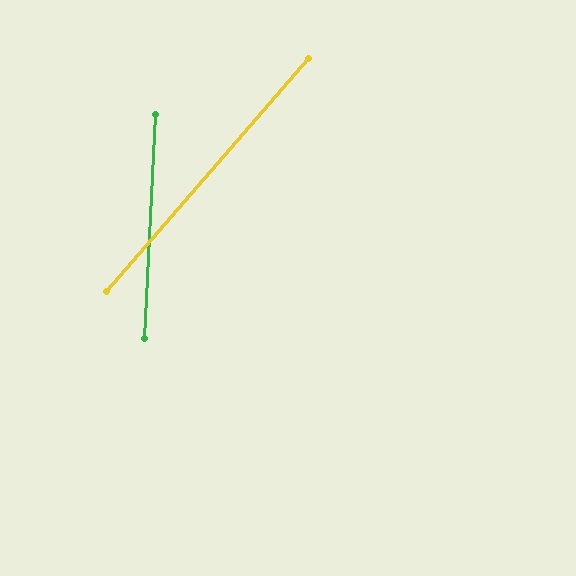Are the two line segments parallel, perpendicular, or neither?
Neither parallel nor perpendicular — they differ by about 38°.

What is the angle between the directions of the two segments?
Approximately 38 degrees.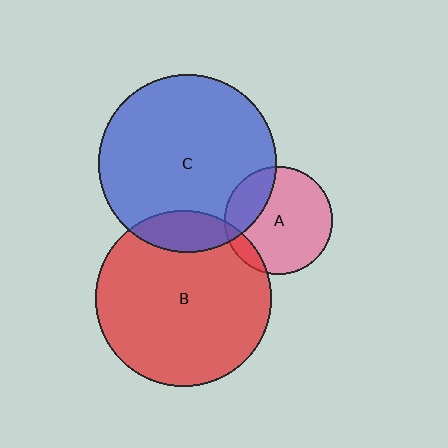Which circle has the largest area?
Circle C (blue).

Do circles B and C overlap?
Yes.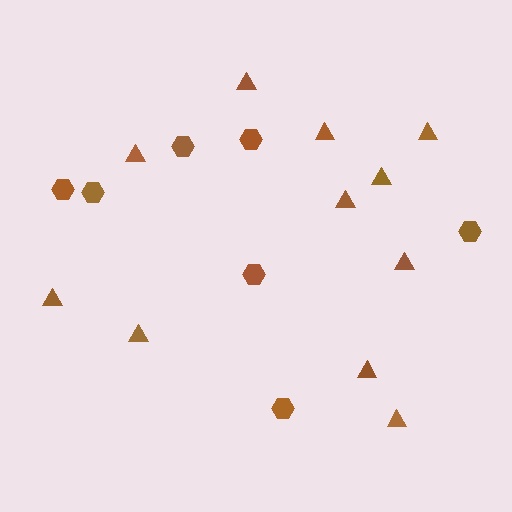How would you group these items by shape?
There are 2 groups: one group of hexagons (7) and one group of triangles (11).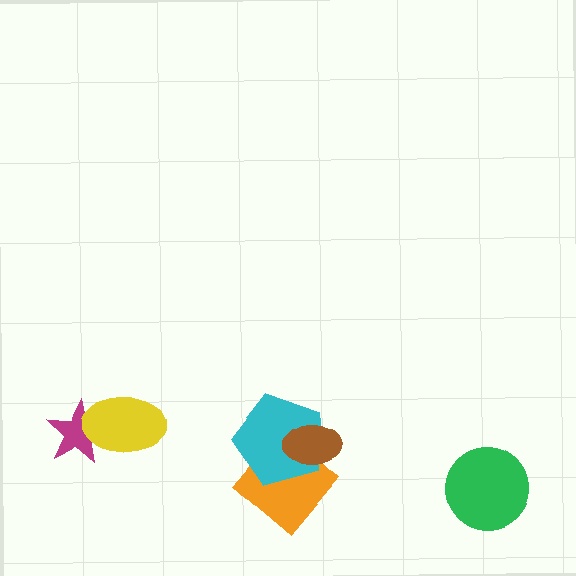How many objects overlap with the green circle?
0 objects overlap with the green circle.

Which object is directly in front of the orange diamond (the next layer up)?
The cyan pentagon is directly in front of the orange diamond.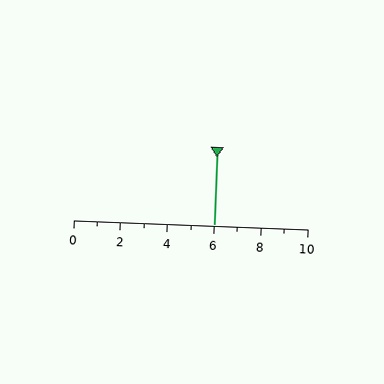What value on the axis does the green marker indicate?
The marker indicates approximately 6.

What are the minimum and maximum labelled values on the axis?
The axis runs from 0 to 10.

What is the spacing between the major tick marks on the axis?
The major ticks are spaced 2 apart.